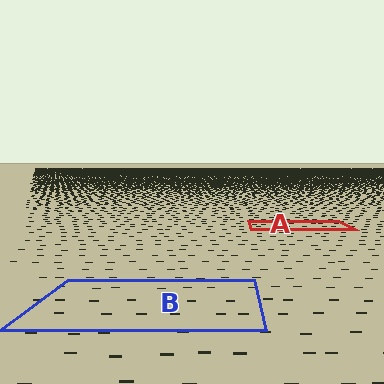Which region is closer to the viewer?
Region B is closer. The texture elements there are larger and more spread out.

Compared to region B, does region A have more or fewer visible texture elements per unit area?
Region A has more texture elements per unit area — they are packed more densely because it is farther away.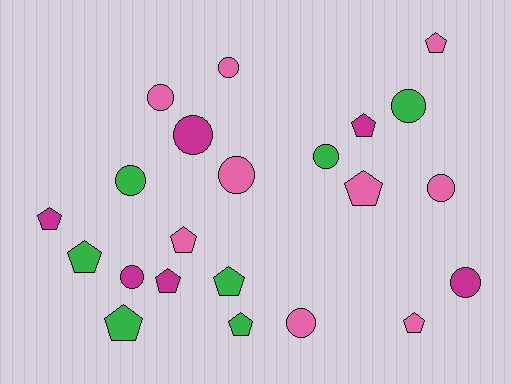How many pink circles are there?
There are 5 pink circles.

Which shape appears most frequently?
Circle, with 11 objects.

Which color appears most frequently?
Pink, with 9 objects.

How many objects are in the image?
There are 22 objects.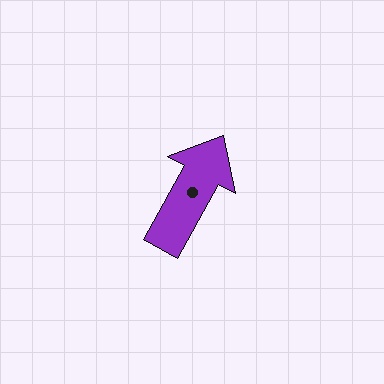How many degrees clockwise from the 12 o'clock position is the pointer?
Approximately 29 degrees.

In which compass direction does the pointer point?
Northeast.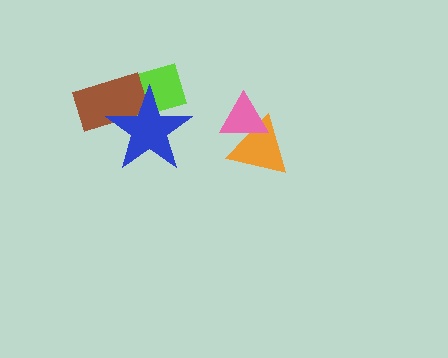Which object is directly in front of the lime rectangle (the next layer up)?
The brown rectangle is directly in front of the lime rectangle.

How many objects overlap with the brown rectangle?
2 objects overlap with the brown rectangle.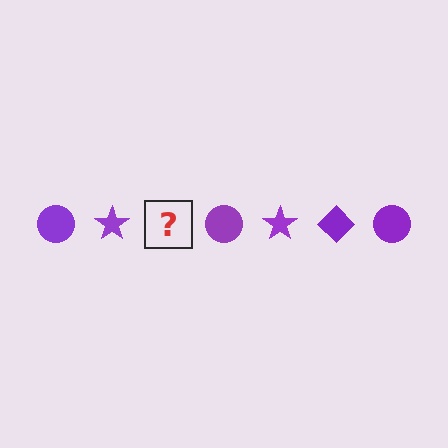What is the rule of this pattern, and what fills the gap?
The rule is that the pattern cycles through circle, star, diamond shapes in purple. The gap should be filled with a purple diamond.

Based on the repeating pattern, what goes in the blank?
The blank should be a purple diamond.